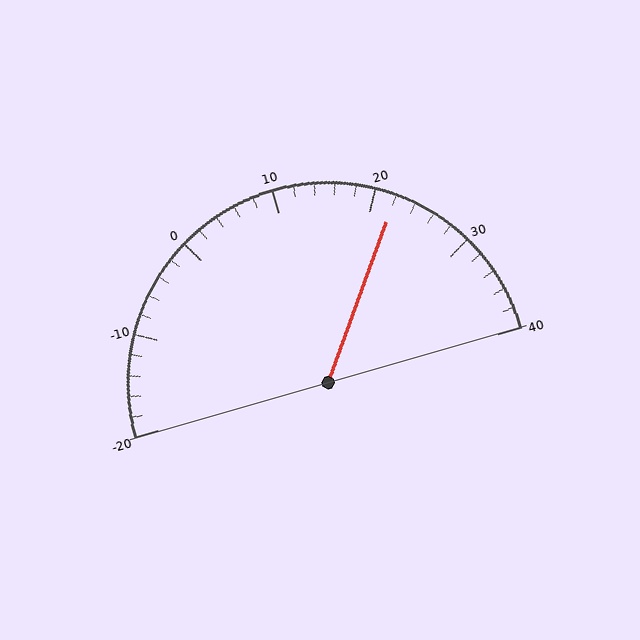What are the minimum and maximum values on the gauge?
The gauge ranges from -20 to 40.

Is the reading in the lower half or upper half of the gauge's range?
The reading is in the upper half of the range (-20 to 40).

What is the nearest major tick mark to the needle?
The nearest major tick mark is 20.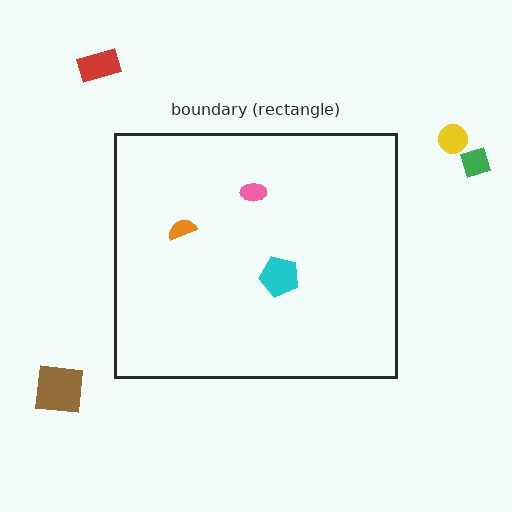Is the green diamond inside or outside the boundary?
Outside.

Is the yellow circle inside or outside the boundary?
Outside.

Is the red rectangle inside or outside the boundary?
Outside.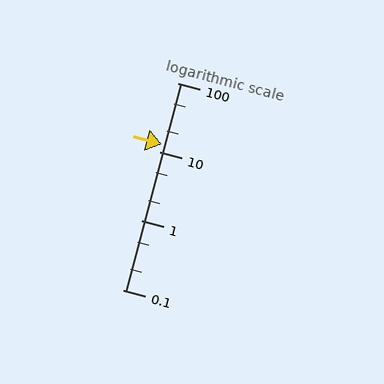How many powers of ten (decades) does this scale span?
The scale spans 3 decades, from 0.1 to 100.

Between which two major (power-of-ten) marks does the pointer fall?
The pointer is between 10 and 100.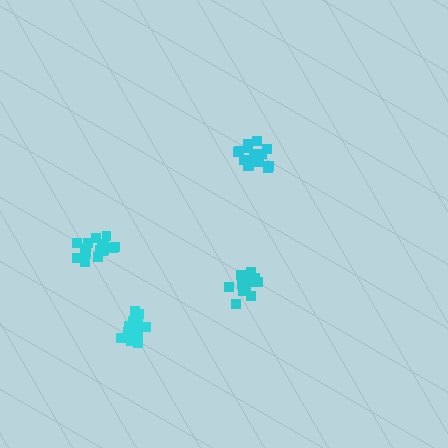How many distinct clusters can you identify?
There are 4 distinct clusters.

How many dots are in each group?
Group 1: 14 dots, Group 2: 16 dots, Group 3: 16 dots, Group 4: 14 dots (60 total).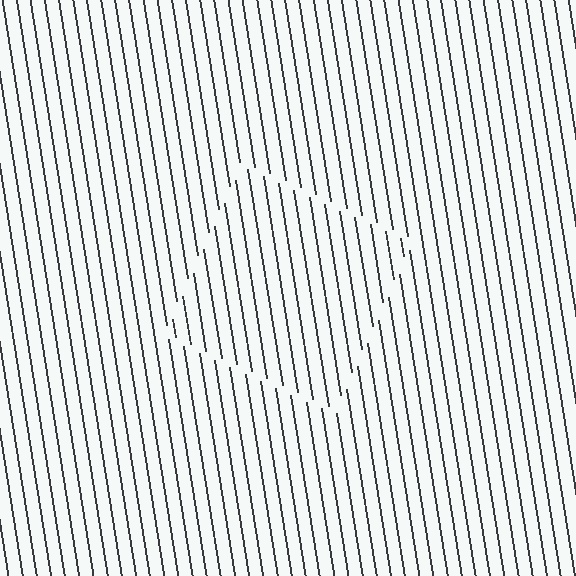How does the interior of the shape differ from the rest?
The interior of the shape contains the same grating, shifted by half a period — the contour is defined by the phase discontinuity where line-ends from the inner and outer gratings abut.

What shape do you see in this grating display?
An illusory square. The interior of the shape contains the same grating, shifted by half a period — the contour is defined by the phase discontinuity where line-ends from the inner and outer gratings abut.